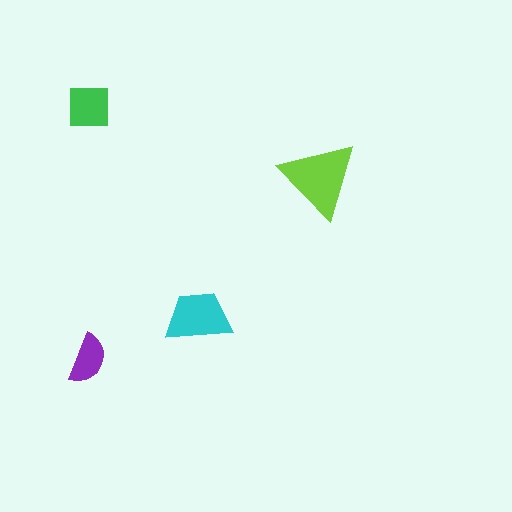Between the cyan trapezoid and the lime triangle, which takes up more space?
The lime triangle.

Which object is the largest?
The lime triangle.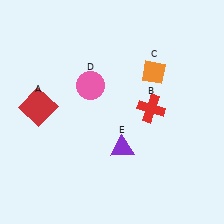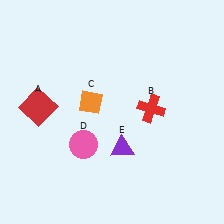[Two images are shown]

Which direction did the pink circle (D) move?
The pink circle (D) moved down.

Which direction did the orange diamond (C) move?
The orange diamond (C) moved left.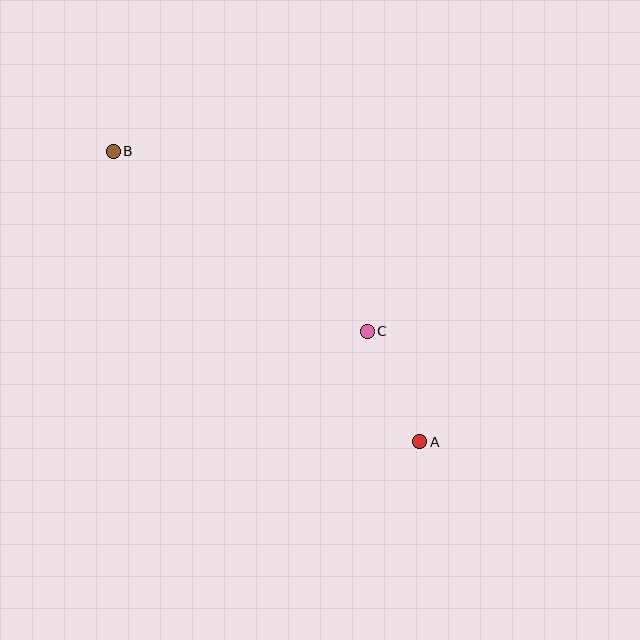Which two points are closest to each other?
Points A and C are closest to each other.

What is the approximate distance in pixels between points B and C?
The distance between B and C is approximately 311 pixels.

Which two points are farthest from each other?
Points A and B are farthest from each other.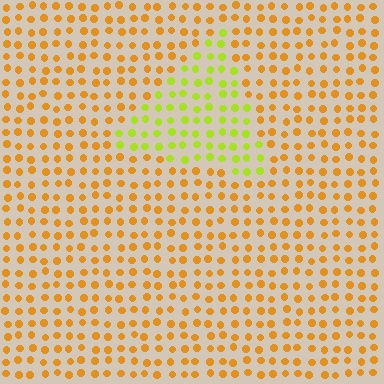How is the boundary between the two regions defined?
The boundary is defined purely by a slight shift in hue (about 44 degrees). Spacing, size, and orientation are identical on both sides.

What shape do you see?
I see a triangle.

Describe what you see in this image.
The image is filled with small orange elements in a uniform arrangement. A triangle-shaped region is visible where the elements are tinted to a slightly different hue, forming a subtle color boundary.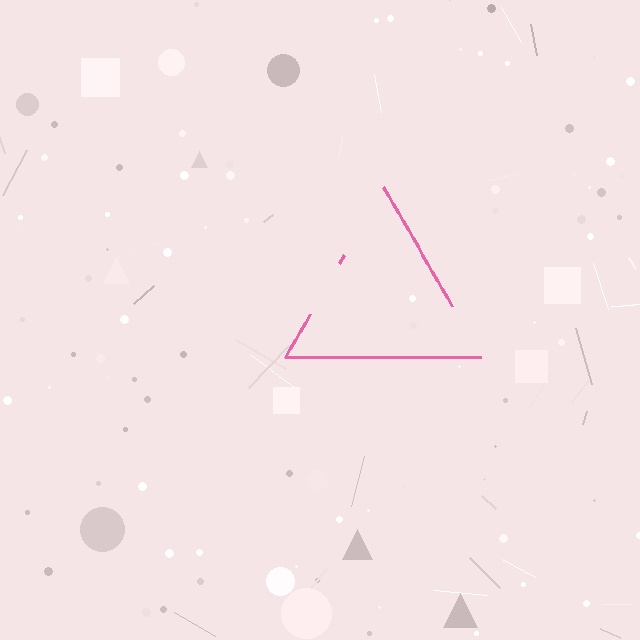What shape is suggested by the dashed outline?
The dashed outline suggests a triangle.